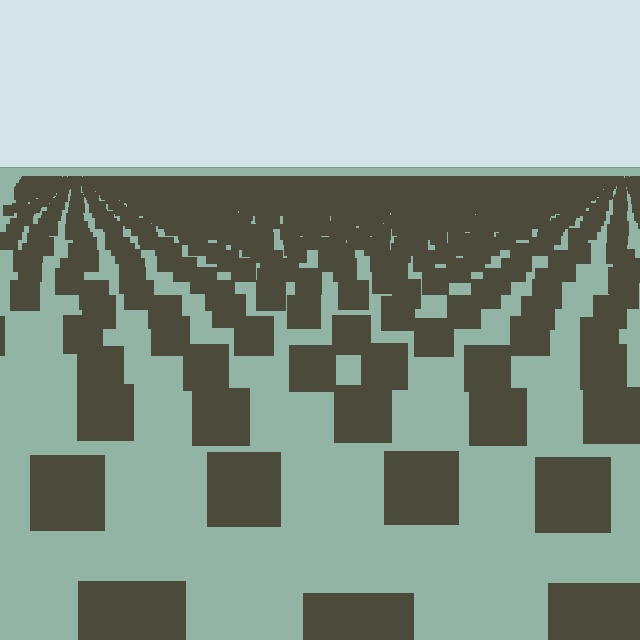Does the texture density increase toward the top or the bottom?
Density increases toward the top.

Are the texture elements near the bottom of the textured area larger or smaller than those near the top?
Larger. Near the bottom, elements are closer to the viewer and appear at a bigger on-screen size.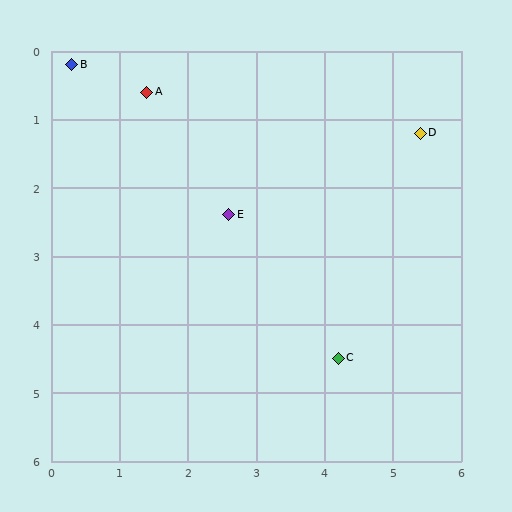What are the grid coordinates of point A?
Point A is at approximately (1.4, 0.6).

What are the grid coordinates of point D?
Point D is at approximately (5.4, 1.2).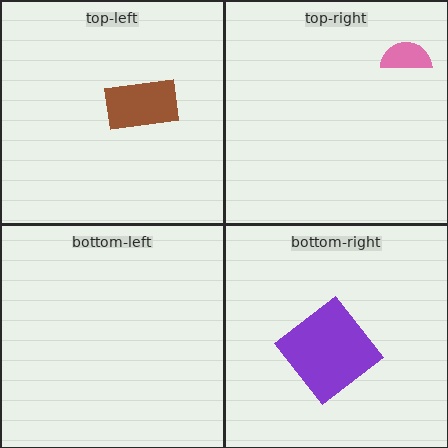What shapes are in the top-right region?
The pink semicircle.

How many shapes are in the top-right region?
1.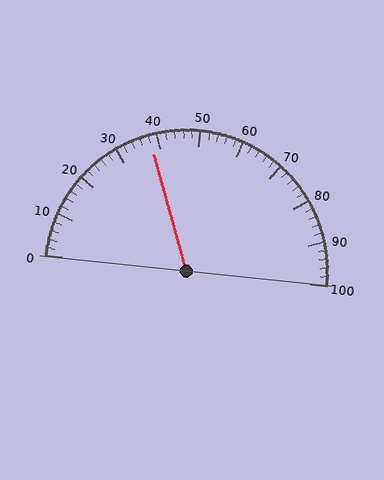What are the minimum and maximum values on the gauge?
The gauge ranges from 0 to 100.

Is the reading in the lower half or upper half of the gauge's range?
The reading is in the lower half of the range (0 to 100).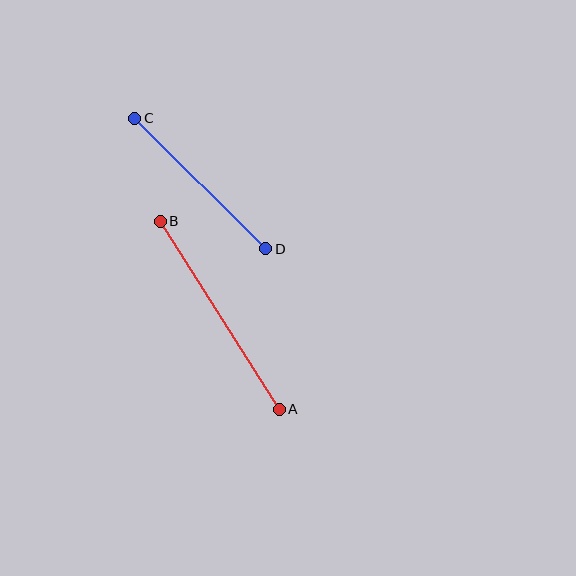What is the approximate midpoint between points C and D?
The midpoint is at approximately (200, 183) pixels.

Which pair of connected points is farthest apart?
Points A and B are farthest apart.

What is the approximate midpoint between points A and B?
The midpoint is at approximately (220, 315) pixels.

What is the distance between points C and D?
The distance is approximately 185 pixels.